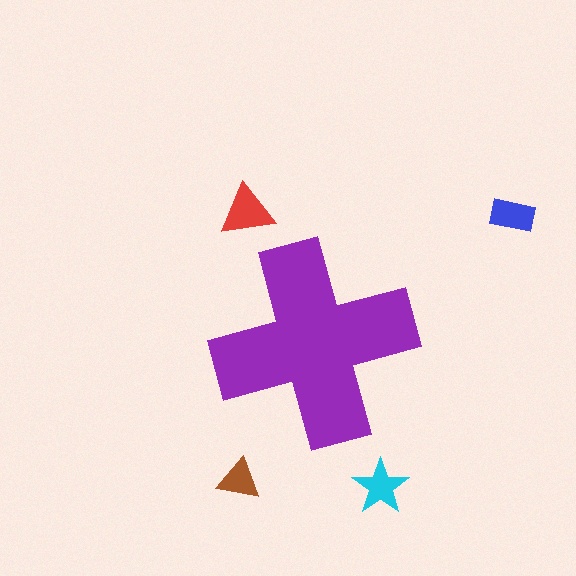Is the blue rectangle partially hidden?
No, the blue rectangle is fully visible.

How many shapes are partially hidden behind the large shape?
0 shapes are partially hidden.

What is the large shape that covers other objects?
A purple cross.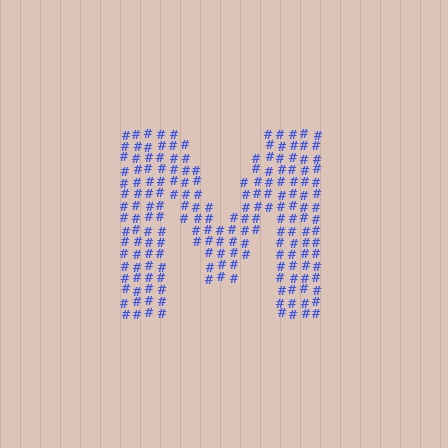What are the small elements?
The small elements are hash symbols.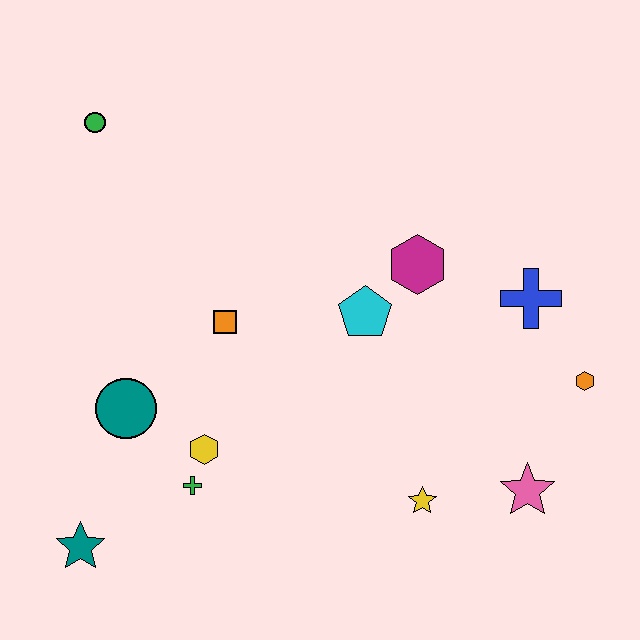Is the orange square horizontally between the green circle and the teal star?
No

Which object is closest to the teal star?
The green cross is closest to the teal star.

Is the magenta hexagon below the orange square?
No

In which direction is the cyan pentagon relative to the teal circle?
The cyan pentagon is to the right of the teal circle.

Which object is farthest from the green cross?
The orange hexagon is farthest from the green cross.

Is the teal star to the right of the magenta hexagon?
No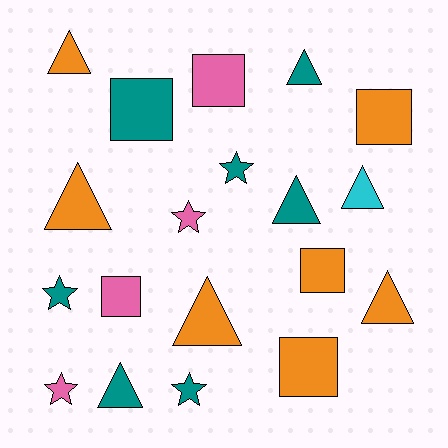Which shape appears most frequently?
Triangle, with 8 objects.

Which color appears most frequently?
Teal, with 7 objects.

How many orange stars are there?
There are no orange stars.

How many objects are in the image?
There are 19 objects.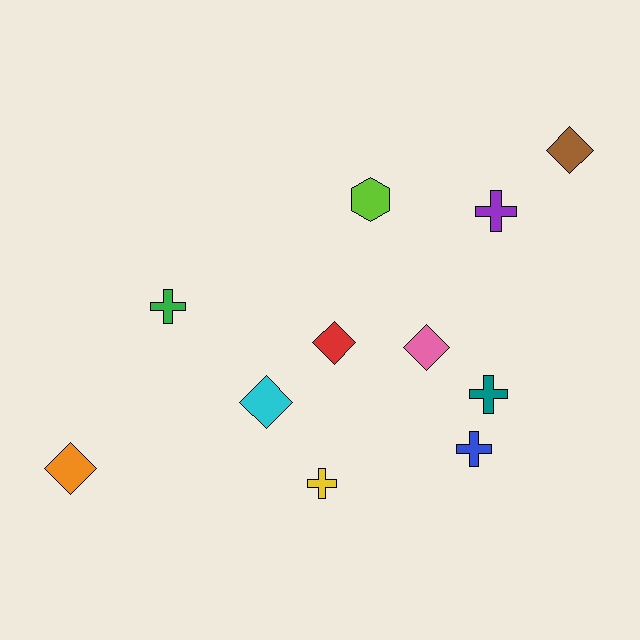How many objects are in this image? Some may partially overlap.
There are 11 objects.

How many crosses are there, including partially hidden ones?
There are 5 crosses.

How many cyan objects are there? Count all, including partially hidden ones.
There is 1 cyan object.